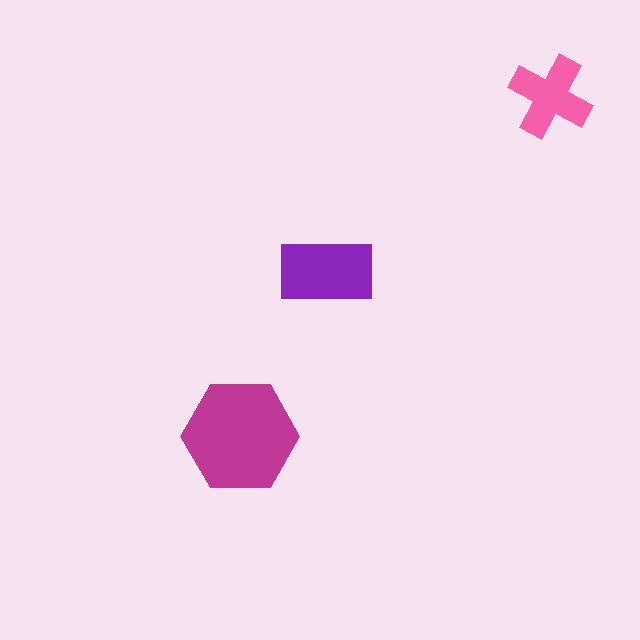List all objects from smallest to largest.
The pink cross, the purple rectangle, the magenta hexagon.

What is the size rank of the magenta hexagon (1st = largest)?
1st.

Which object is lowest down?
The magenta hexagon is bottommost.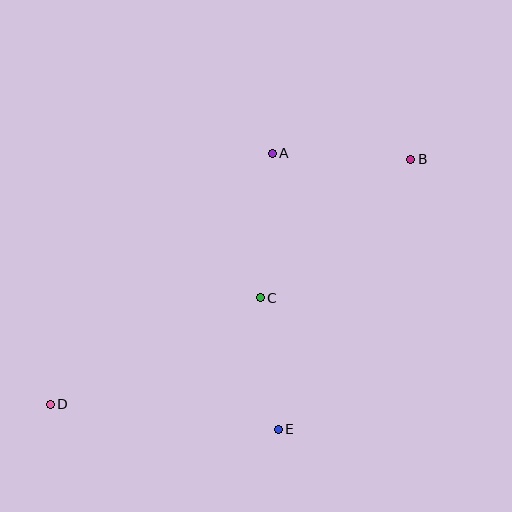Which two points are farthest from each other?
Points B and D are farthest from each other.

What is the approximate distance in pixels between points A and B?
The distance between A and B is approximately 139 pixels.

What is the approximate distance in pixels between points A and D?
The distance between A and D is approximately 335 pixels.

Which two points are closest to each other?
Points C and E are closest to each other.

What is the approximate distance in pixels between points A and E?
The distance between A and E is approximately 277 pixels.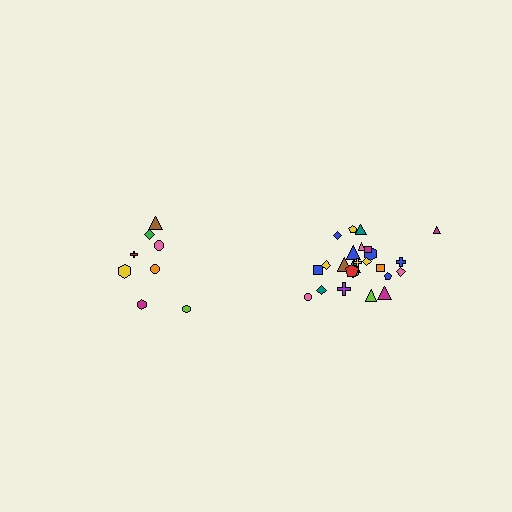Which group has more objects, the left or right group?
The right group.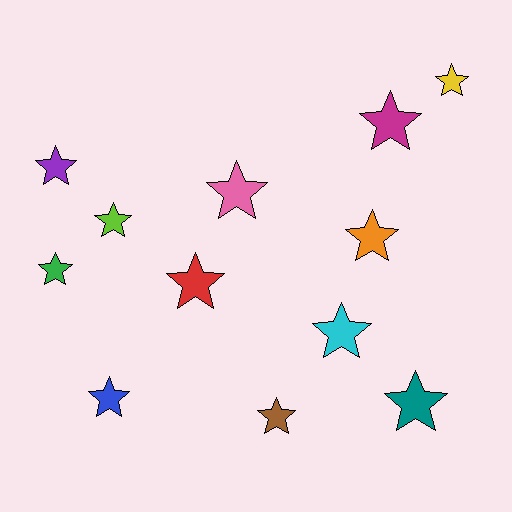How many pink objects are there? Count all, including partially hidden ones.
There is 1 pink object.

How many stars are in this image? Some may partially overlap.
There are 12 stars.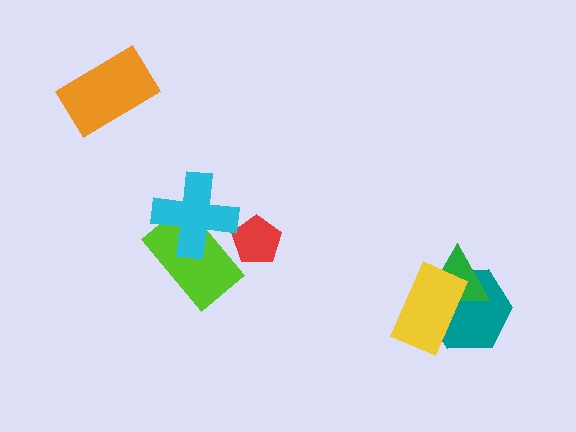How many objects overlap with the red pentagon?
0 objects overlap with the red pentagon.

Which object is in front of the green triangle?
The yellow rectangle is in front of the green triangle.